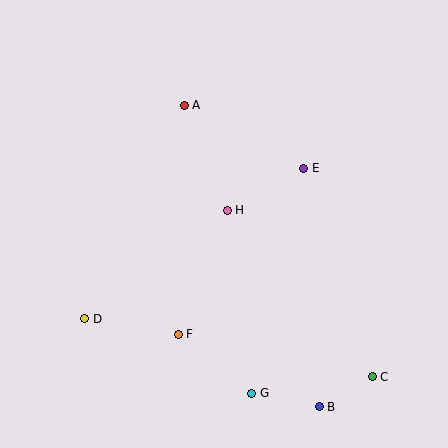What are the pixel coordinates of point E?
Point E is at (304, 168).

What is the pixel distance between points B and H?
The distance between B and H is 217 pixels.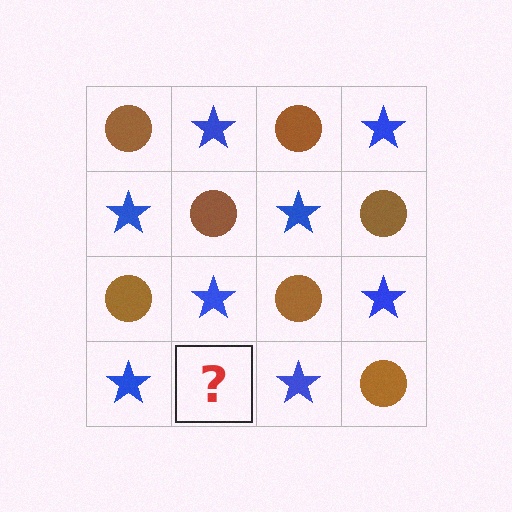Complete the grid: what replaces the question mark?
The question mark should be replaced with a brown circle.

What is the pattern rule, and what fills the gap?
The rule is that it alternates brown circle and blue star in a checkerboard pattern. The gap should be filled with a brown circle.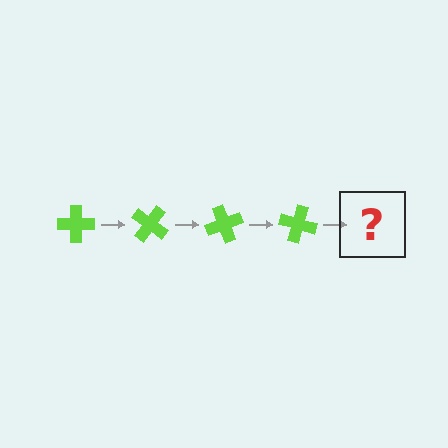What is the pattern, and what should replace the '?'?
The pattern is that the cross rotates 35 degrees each step. The '?' should be a lime cross rotated 140 degrees.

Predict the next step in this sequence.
The next step is a lime cross rotated 140 degrees.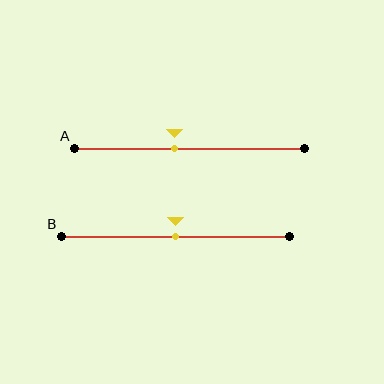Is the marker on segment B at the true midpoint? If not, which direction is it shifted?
Yes, the marker on segment B is at the true midpoint.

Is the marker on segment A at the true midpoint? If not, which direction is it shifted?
No, the marker on segment A is shifted to the left by about 6% of the segment length.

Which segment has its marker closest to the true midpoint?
Segment B has its marker closest to the true midpoint.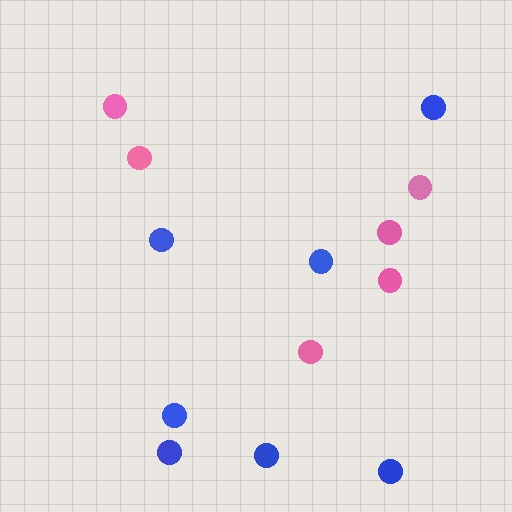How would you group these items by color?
There are 2 groups: one group of blue circles (7) and one group of pink circles (6).